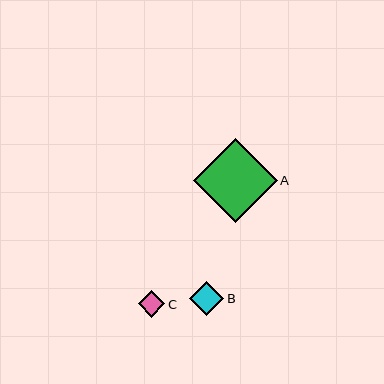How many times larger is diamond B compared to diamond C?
Diamond B is approximately 1.3 times the size of diamond C.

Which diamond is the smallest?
Diamond C is the smallest with a size of approximately 26 pixels.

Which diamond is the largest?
Diamond A is the largest with a size of approximately 84 pixels.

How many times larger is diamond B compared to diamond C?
Diamond B is approximately 1.3 times the size of diamond C.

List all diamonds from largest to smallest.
From largest to smallest: A, B, C.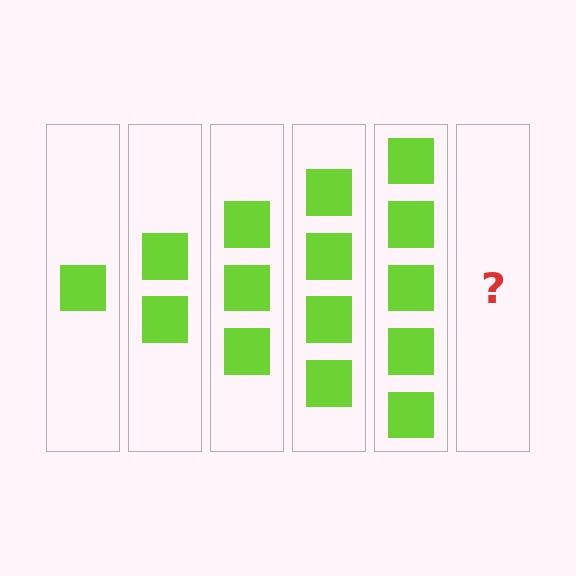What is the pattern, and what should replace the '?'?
The pattern is that each step adds one more square. The '?' should be 6 squares.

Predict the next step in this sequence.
The next step is 6 squares.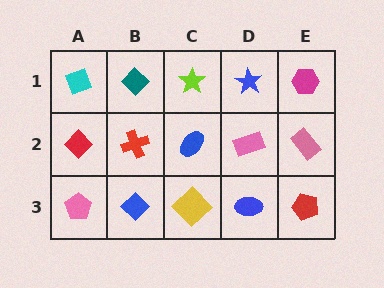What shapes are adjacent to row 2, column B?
A teal diamond (row 1, column B), a blue diamond (row 3, column B), a red diamond (row 2, column A), a blue ellipse (row 2, column C).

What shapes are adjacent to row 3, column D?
A pink rectangle (row 2, column D), a yellow diamond (row 3, column C), a red pentagon (row 3, column E).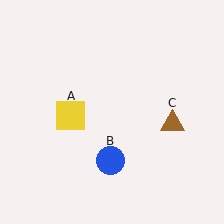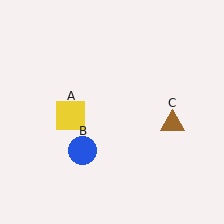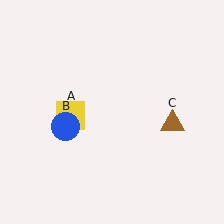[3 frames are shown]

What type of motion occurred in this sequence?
The blue circle (object B) rotated clockwise around the center of the scene.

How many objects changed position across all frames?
1 object changed position: blue circle (object B).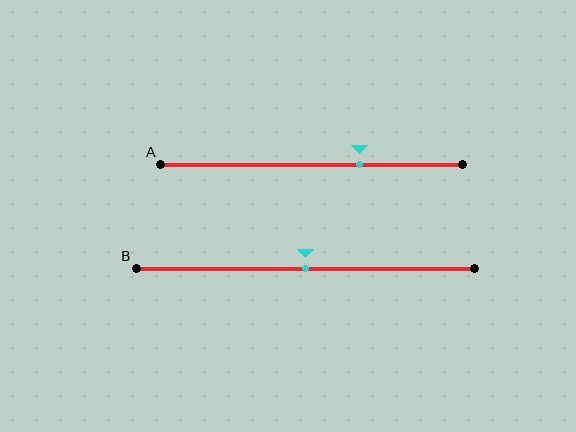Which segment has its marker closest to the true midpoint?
Segment B has its marker closest to the true midpoint.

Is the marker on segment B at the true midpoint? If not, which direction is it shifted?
Yes, the marker on segment B is at the true midpoint.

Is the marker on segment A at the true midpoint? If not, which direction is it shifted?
No, the marker on segment A is shifted to the right by about 16% of the segment length.